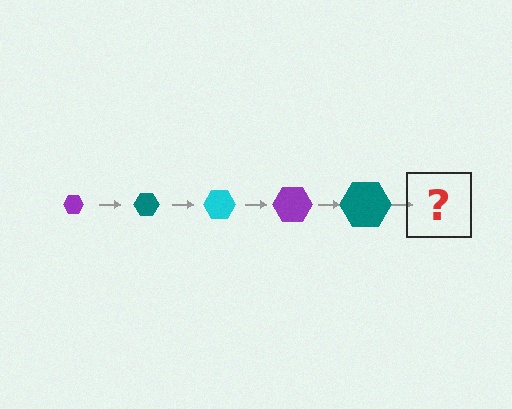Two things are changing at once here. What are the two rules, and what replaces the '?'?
The two rules are that the hexagon grows larger each step and the color cycles through purple, teal, and cyan. The '?' should be a cyan hexagon, larger than the previous one.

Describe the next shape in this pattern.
It should be a cyan hexagon, larger than the previous one.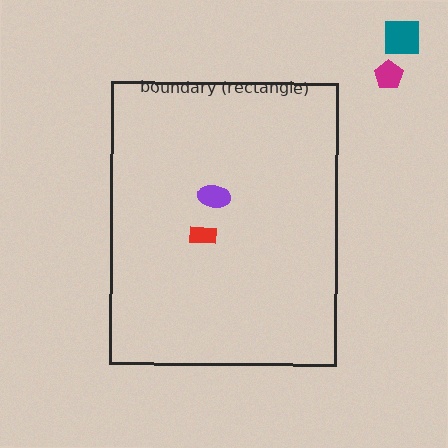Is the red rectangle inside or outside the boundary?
Inside.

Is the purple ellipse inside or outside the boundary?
Inside.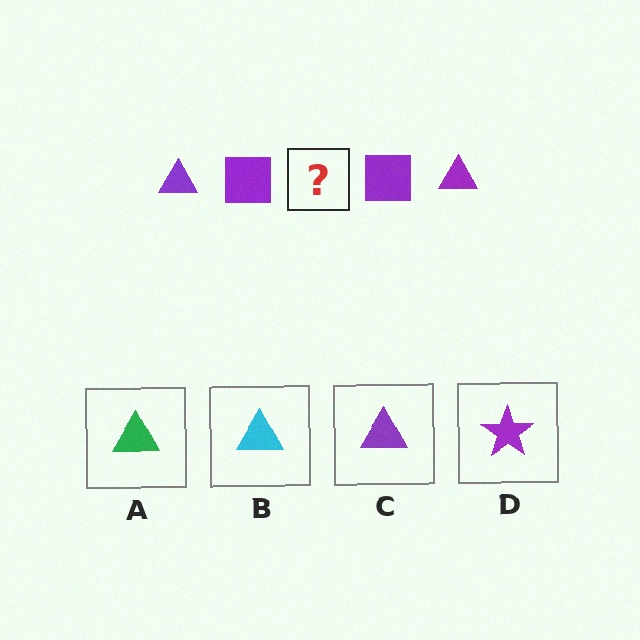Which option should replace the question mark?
Option C.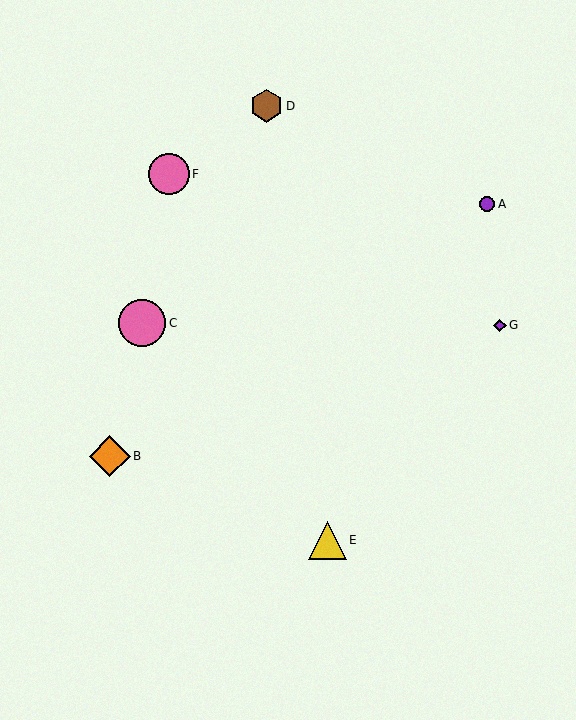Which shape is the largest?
The pink circle (labeled C) is the largest.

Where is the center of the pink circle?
The center of the pink circle is at (142, 323).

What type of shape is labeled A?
Shape A is a purple circle.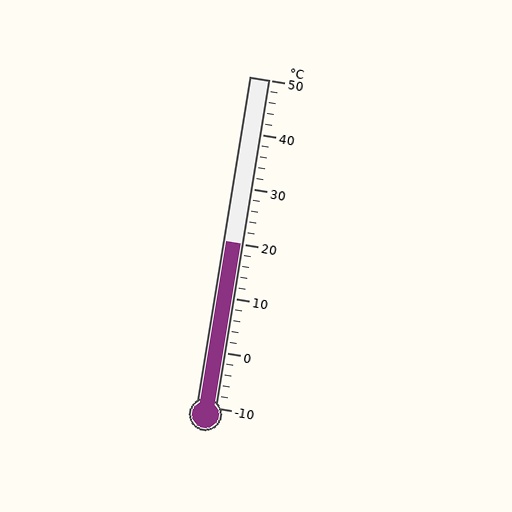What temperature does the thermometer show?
The thermometer shows approximately 20°C.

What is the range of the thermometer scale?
The thermometer scale ranges from -10°C to 50°C.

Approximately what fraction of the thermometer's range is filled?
The thermometer is filled to approximately 50% of its range.